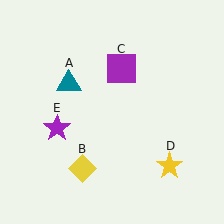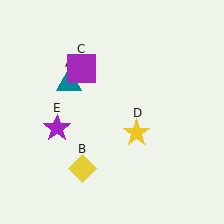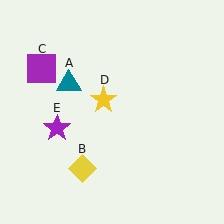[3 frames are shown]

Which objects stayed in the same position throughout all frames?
Teal triangle (object A) and yellow diamond (object B) and purple star (object E) remained stationary.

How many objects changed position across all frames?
2 objects changed position: purple square (object C), yellow star (object D).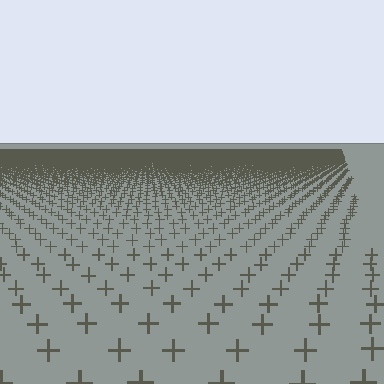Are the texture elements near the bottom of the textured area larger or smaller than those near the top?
Larger. Near the bottom, elements are closer to the viewer and appear at a bigger on-screen size.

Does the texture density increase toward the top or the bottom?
Density increases toward the top.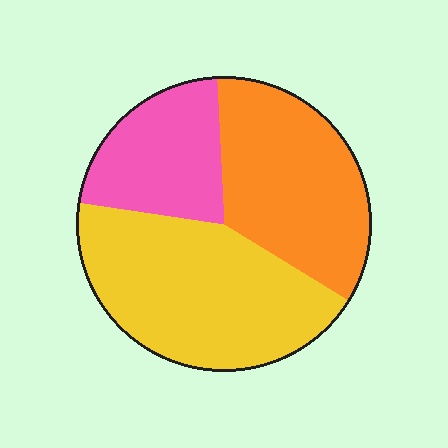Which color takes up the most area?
Yellow, at roughly 45%.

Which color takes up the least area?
Pink, at roughly 20%.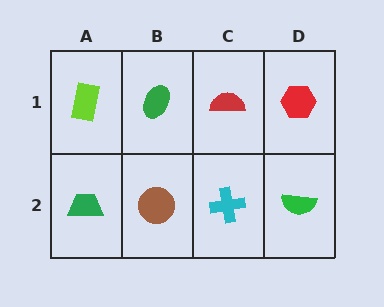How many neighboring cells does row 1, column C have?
3.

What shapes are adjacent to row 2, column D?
A red hexagon (row 1, column D), a cyan cross (row 2, column C).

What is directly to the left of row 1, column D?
A red semicircle.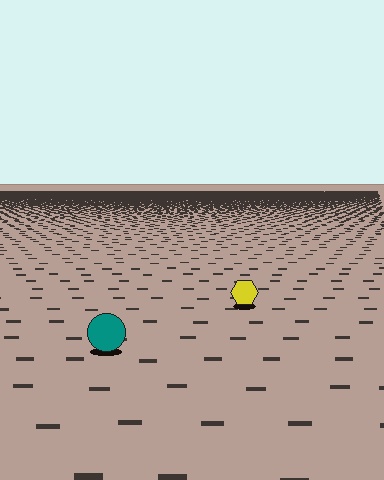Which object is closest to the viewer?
The teal circle is closest. The texture marks near it are larger and more spread out.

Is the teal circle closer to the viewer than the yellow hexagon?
Yes. The teal circle is closer — you can tell from the texture gradient: the ground texture is coarser near it.